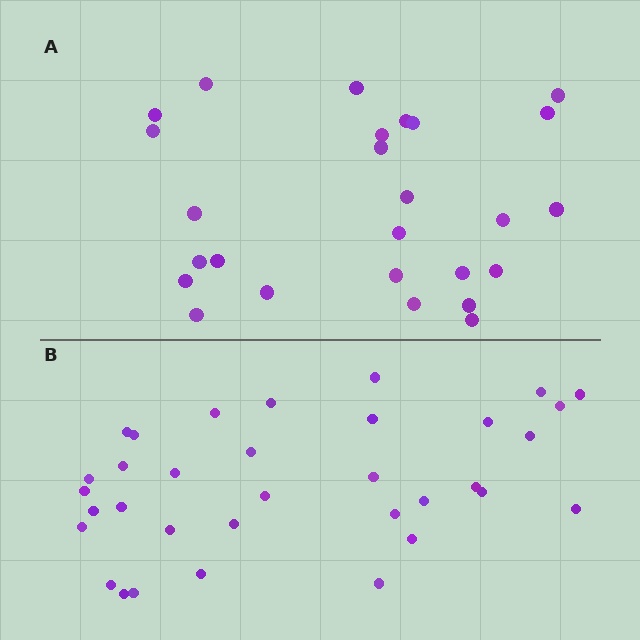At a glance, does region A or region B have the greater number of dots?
Region B (the bottom region) has more dots.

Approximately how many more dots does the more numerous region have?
Region B has roughly 8 or so more dots than region A.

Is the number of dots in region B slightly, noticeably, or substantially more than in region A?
Region B has noticeably more, but not dramatically so. The ratio is roughly 1.3 to 1.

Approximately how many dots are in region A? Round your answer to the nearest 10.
About 30 dots. (The exact count is 26, which rounds to 30.)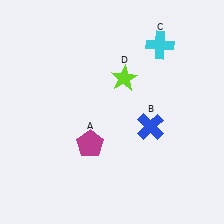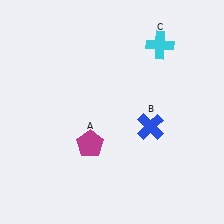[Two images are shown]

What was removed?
The lime star (D) was removed in Image 2.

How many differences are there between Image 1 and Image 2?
There is 1 difference between the two images.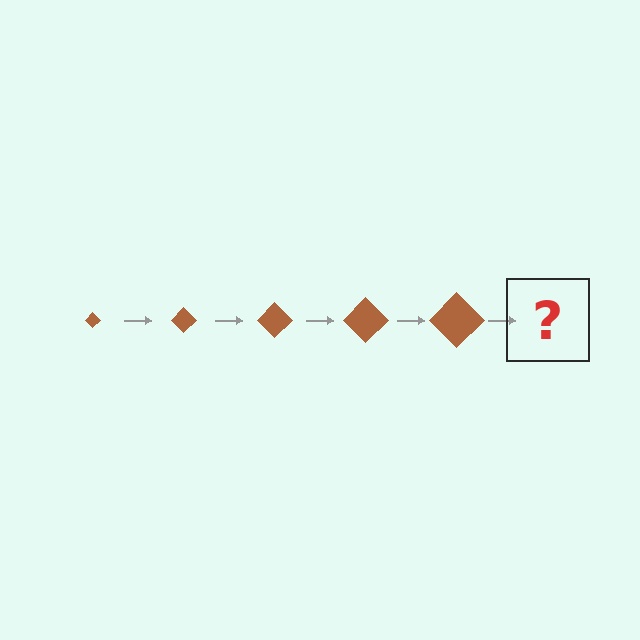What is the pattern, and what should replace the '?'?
The pattern is that the diamond gets progressively larger each step. The '?' should be a brown diamond, larger than the previous one.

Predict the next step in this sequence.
The next step is a brown diamond, larger than the previous one.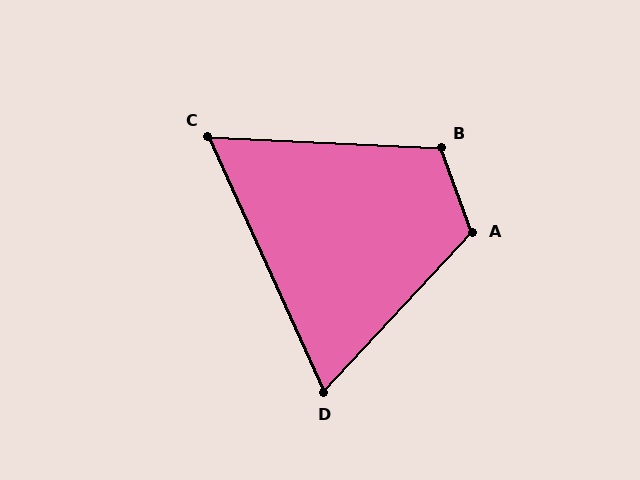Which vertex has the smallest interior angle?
C, at approximately 63 degrees.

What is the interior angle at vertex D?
Approximately 67 degrees (acute).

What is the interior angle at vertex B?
Approximately 113 degrees (obtuse).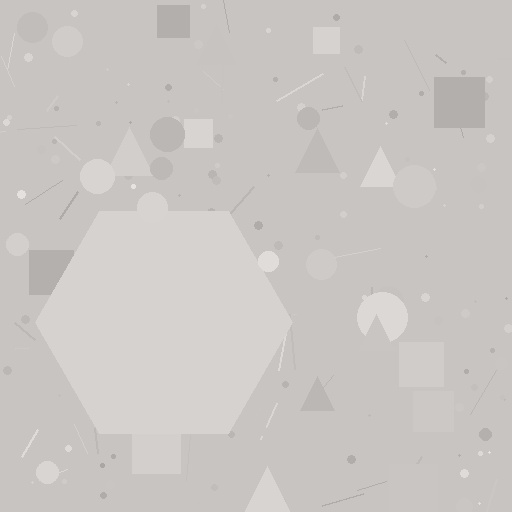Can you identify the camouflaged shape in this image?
The camouflaged shape is a hexagon.